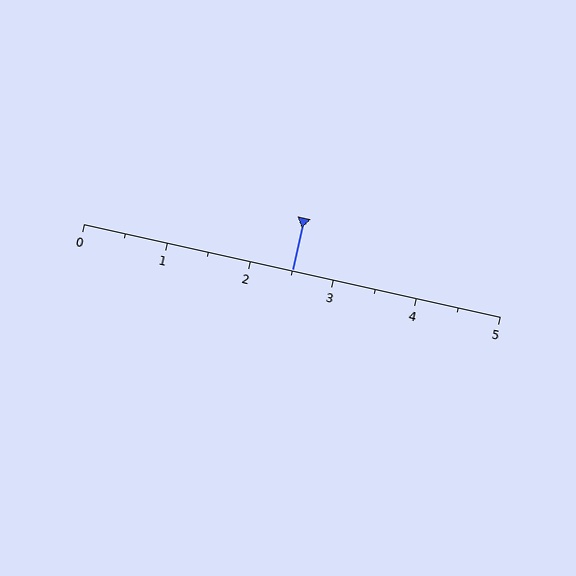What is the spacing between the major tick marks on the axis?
The major ticks are spaced 1 apart.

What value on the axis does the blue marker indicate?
The marker indicates approximately 2.5.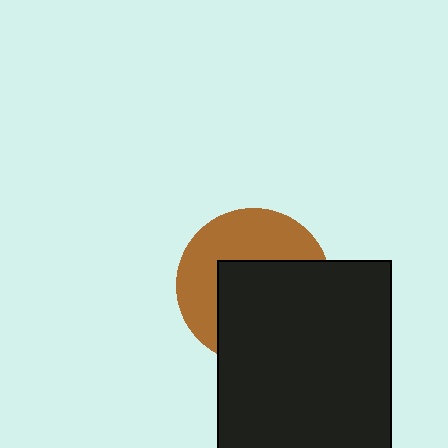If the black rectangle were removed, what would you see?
You would see the complete brown circle.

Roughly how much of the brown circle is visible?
About half of it is visible (roughly 45%).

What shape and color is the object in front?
The object in front is a black rectangle.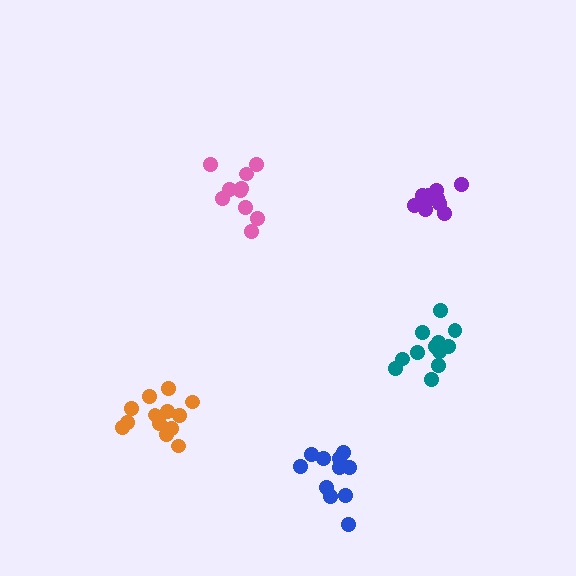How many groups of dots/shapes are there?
There are 5 groups.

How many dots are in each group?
Group 1: 10 dots, Group 2: 10 dots, Group 3: 11 dots, Group 4: 12 dots, Group 5: 13 dots (56 total).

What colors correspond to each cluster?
The clusters are colored: purple, pink, blue, teal, orange.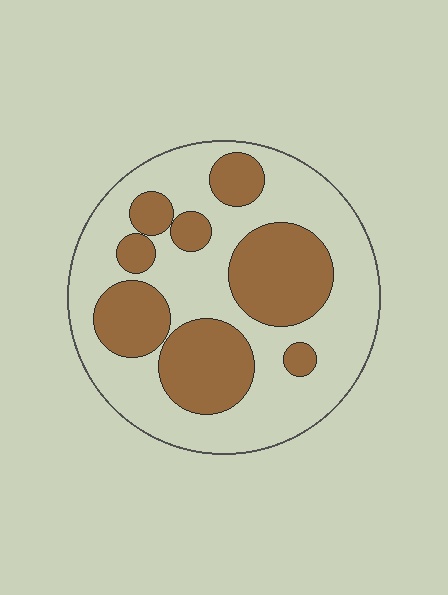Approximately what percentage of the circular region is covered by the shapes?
Approximately 35%.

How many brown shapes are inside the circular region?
8.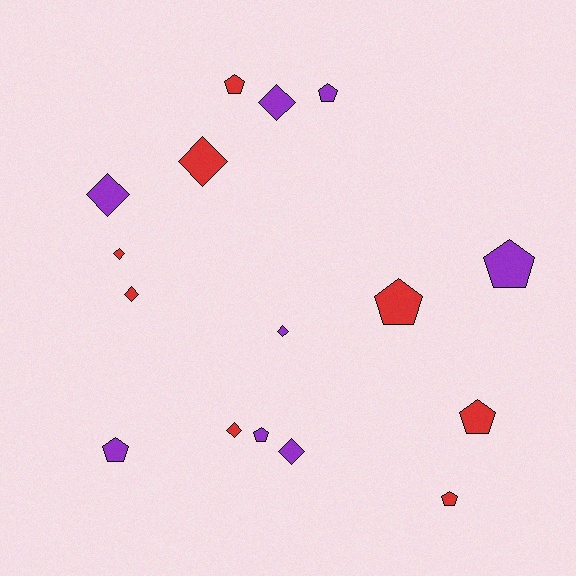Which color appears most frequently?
Purple, with 8 objects.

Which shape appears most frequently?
Pentagon, with 8 objects.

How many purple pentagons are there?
There are 4 purple pentagons.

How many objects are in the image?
There are 16 objects.